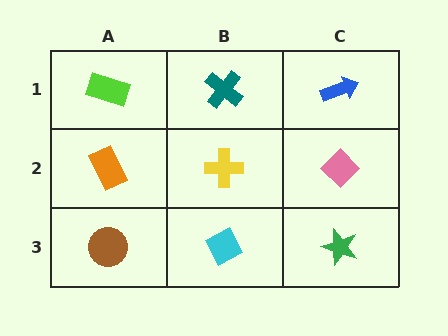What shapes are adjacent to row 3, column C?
A pink diamond (row 2, column C), a cyan diamond (row 3, column B).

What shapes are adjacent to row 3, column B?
A yellow cross (row 2, column B), a brown circle (row 3, column A), a green star (row 3, column C).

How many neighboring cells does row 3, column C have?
2.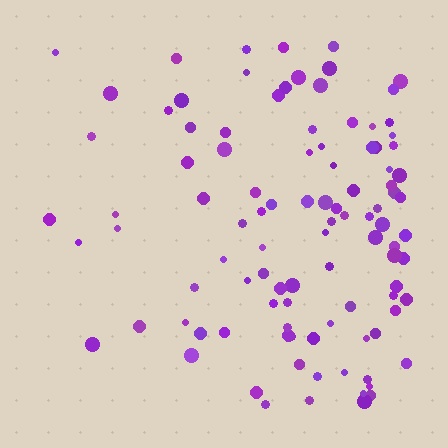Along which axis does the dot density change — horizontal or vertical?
Horizontal.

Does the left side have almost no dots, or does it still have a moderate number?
Still a moderate number, just noticeably fewer than the right.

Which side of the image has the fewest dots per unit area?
The left.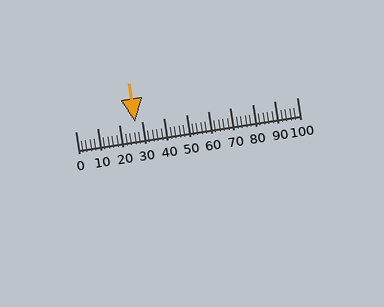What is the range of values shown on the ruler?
The ruler shows values from 0 to 100.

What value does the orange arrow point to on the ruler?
The orange arrow points to approximately 27.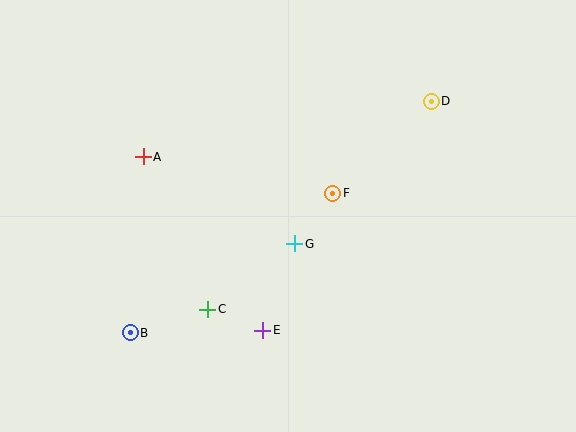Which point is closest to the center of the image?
Point G at (295, 244) is closest to the center.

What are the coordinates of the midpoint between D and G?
The midpoint between D and G is at (363, 172).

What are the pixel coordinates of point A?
Point A is at (143, 157).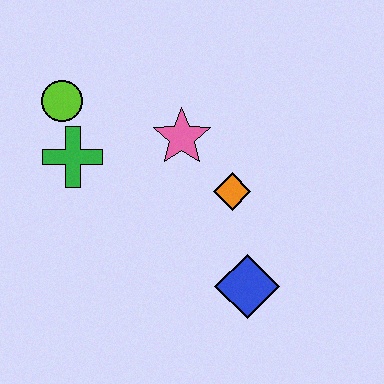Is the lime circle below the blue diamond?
No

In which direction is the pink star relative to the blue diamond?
The pink star is above the blue diamond.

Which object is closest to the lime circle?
The green cross is closest to the lime circle.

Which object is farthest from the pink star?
The blue diamond is farthest from the pink star.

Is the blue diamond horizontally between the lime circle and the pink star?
No